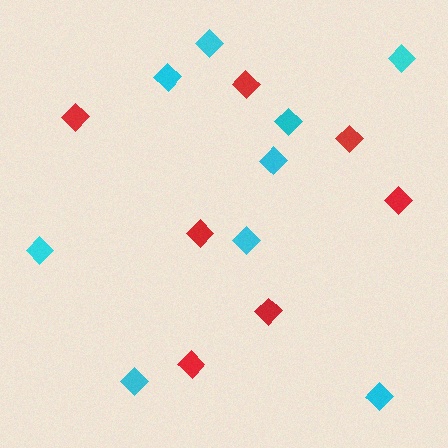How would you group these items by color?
There are 2 groups: one group of cyan diamonds (9) and one group of red diamonds (7).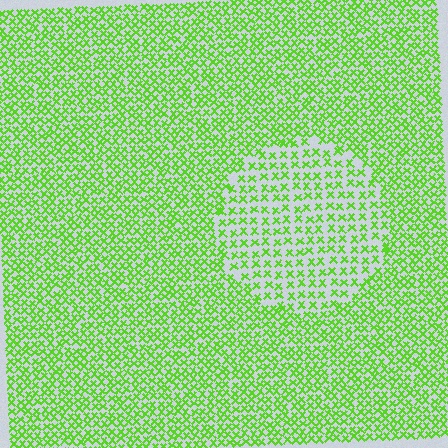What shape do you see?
I see a circle.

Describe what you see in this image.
The image contains small lime elements arranged at two different densities. A circle-shaped region is visible where the elements are less densely packed than the surrounding area.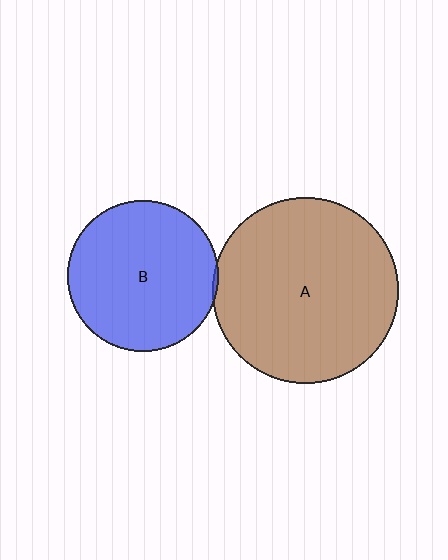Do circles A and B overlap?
Yes.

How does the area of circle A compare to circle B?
Approximately 1.5 times.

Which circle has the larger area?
Circle A (brown).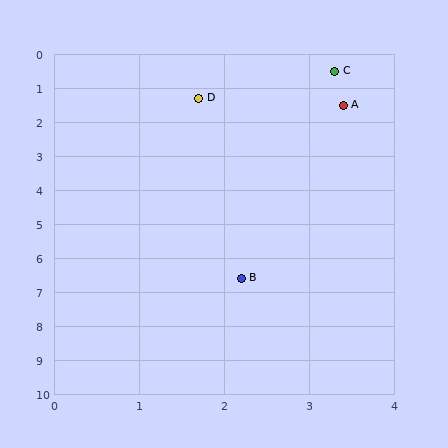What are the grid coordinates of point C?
Point C is at approximately (3.3, 0.5).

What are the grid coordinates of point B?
Point B is at approximately (2.2, 6.6).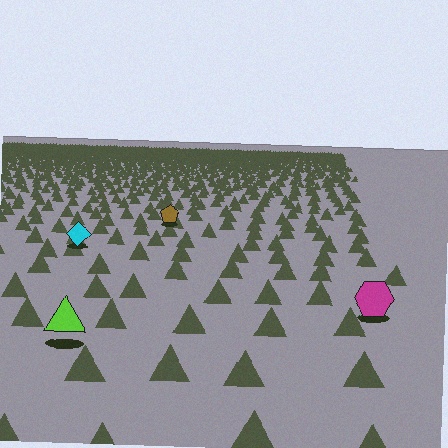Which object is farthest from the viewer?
The brown pentagon is farthest from the viewer. It appears smaller and the ground texture around it is denser.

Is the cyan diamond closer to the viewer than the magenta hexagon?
No. The magenta hexagon is closer — you can tell from the texture gradient: the ground texture is coarser near it.